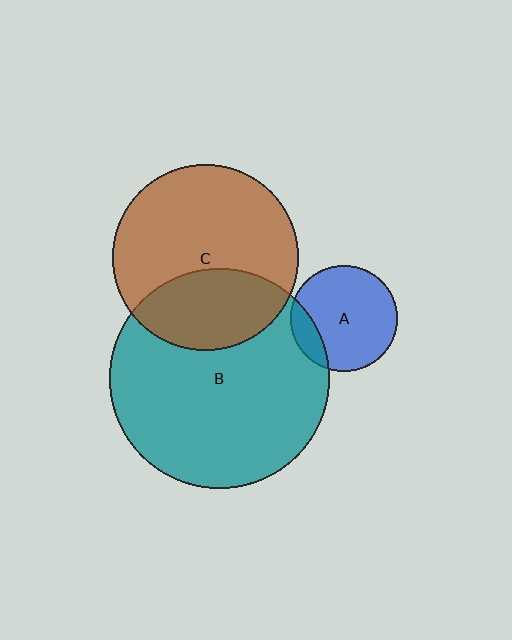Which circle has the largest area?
Circle B (teal).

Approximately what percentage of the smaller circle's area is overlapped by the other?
Approximately 35%.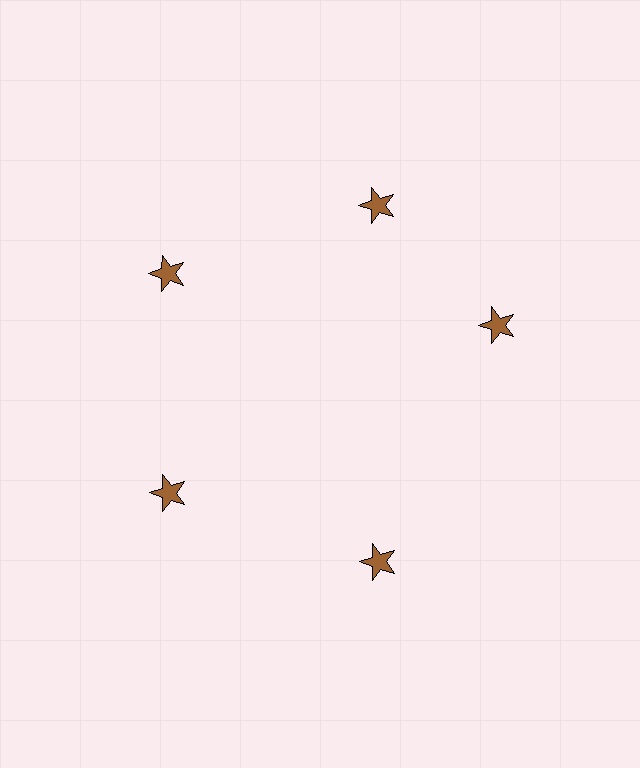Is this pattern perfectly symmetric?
No. The 5 brown stars are arranged in a ring, but one element near the 3 o'clock position is rotated out of alignment along the ring, breaking the 5-fold rotational symmetry.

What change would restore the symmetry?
The symmetry would be restored by rotating it back into even spacing with its neighbors so that all 5 stars sit at equal angles and equal distance from the center.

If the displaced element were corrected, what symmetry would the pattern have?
It would have 5-fold rotational symmetry — the pattern would map onto itself every 72 degrees.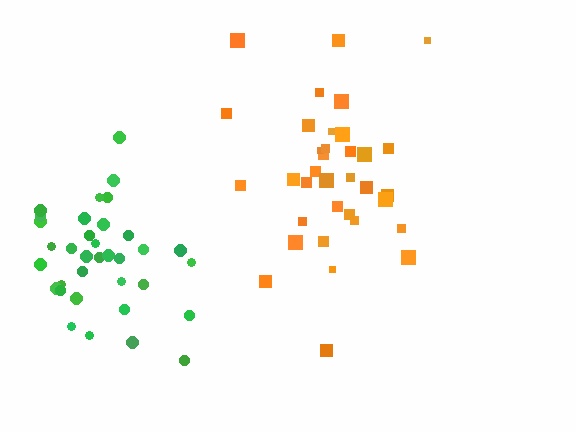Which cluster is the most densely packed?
Green.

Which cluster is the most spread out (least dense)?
Orange.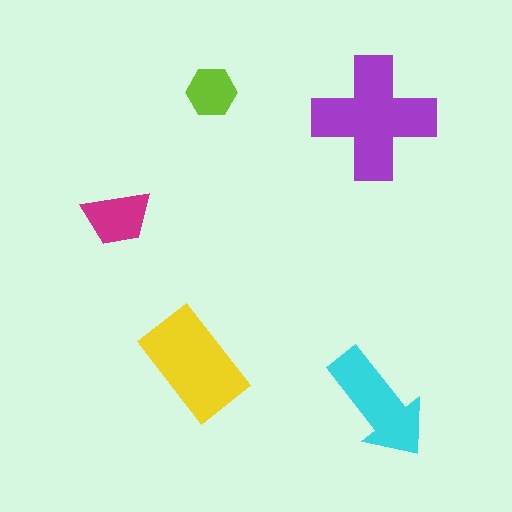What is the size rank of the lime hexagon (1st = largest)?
5th.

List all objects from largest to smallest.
The purple cross, the yellow rectangle, the cyan arrow, the magenta trapezoid, the lime hexagon.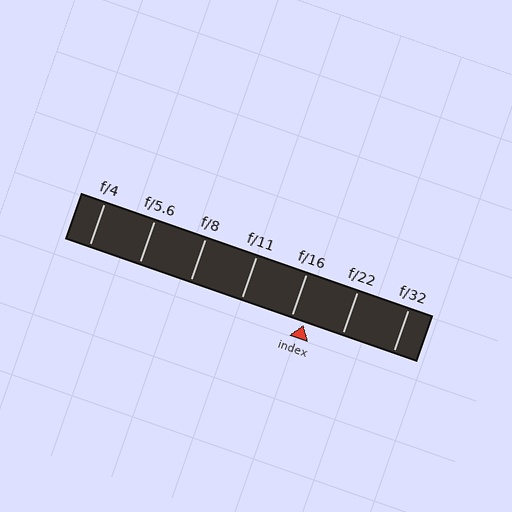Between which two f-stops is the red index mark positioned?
The index mark is between f/16 and f/22.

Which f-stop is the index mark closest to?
The index mark is closest to f/16.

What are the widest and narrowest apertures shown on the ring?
The widest aperture shown is f/4 and the narrowest is f/32.